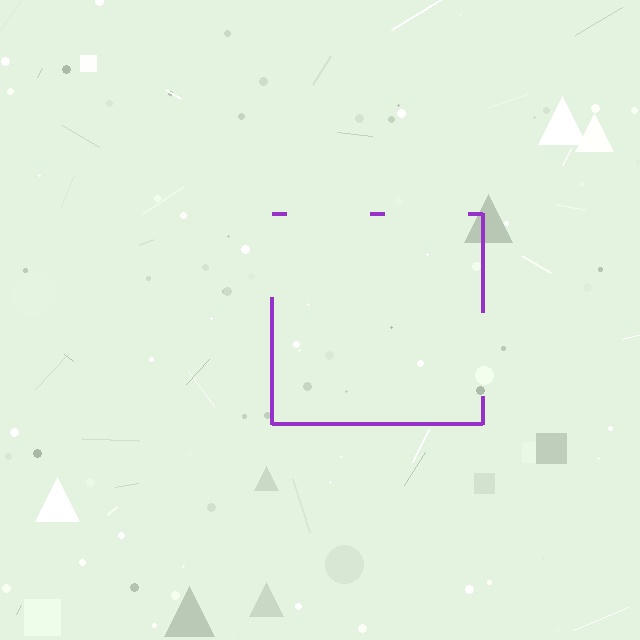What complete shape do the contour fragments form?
The contour fragments form a square.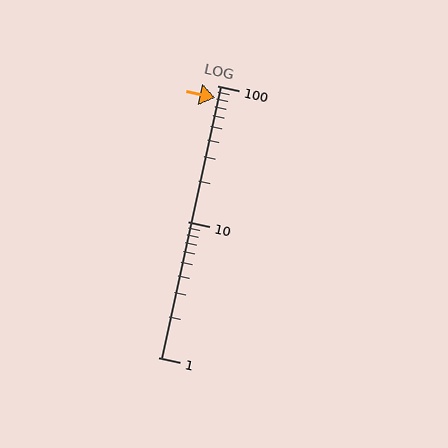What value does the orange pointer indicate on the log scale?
The pointer indicates approximately 81.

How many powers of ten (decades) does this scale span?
The scale spans 2 decades, from 1 to 100.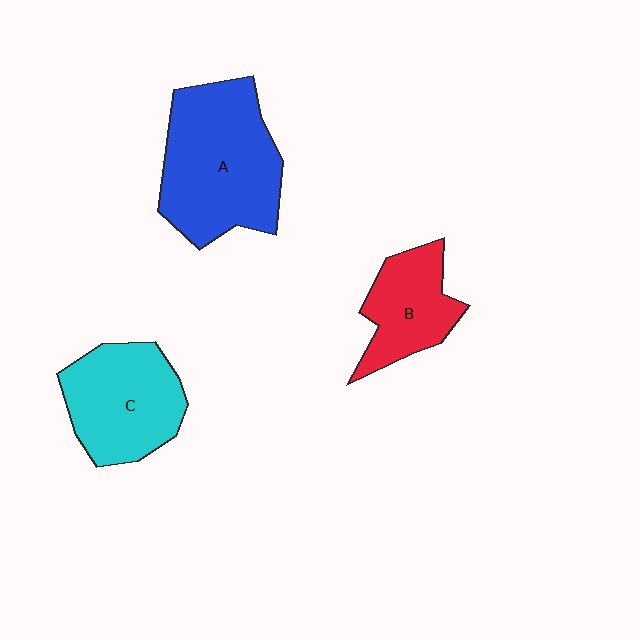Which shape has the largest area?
Shape A (blue).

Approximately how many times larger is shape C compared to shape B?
Approximately 1.4 times.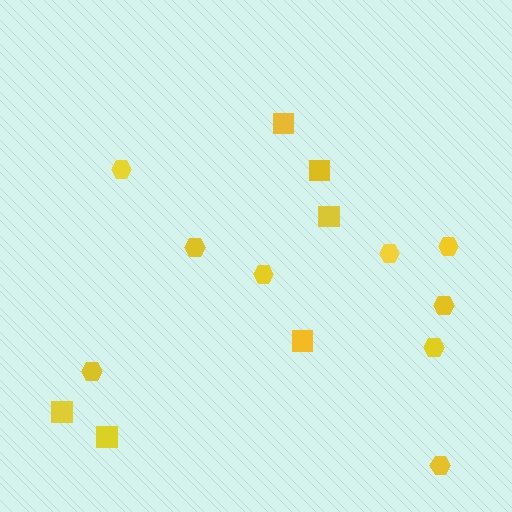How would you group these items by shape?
There are 2 groups: one group of hexagons (9) and one group of squares (6).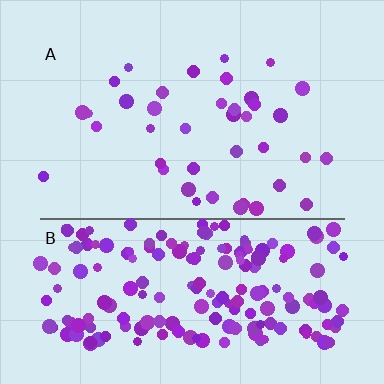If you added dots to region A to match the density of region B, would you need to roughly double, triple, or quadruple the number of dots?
Approximately quadruple.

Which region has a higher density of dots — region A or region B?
B (the bottom).